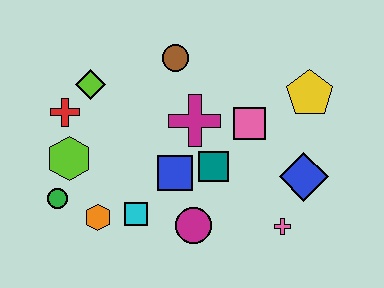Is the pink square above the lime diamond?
No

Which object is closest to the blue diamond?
The pink cross is closest to the blue diamond.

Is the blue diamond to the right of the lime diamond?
Yes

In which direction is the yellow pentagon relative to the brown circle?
The yellow pentagon is to the right of the brown circle.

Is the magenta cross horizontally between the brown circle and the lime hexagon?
No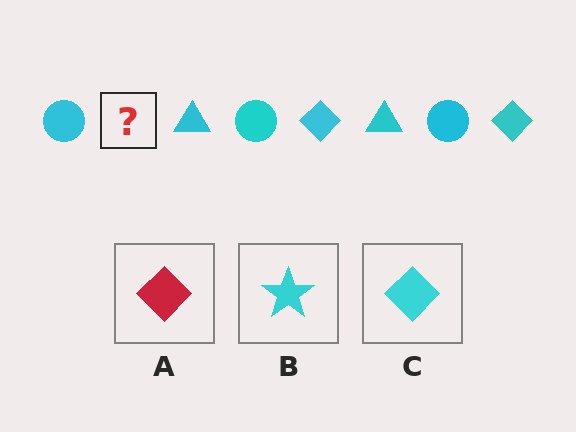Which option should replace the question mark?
Option C.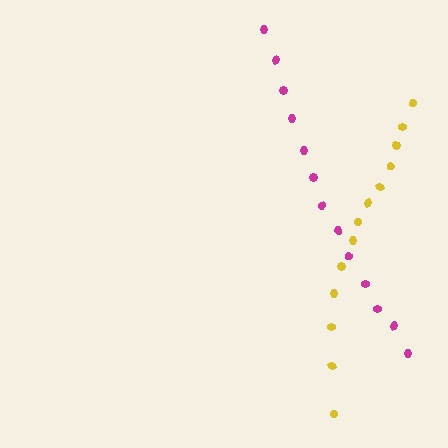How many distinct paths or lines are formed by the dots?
There are 2 distinct paths.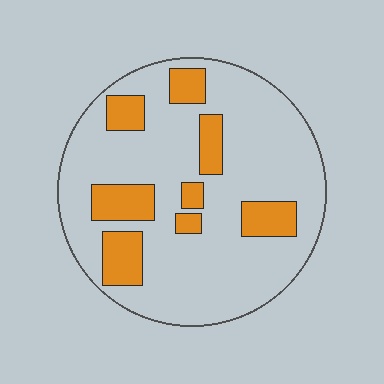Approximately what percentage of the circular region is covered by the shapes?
Approximately 20%.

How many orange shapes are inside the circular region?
8.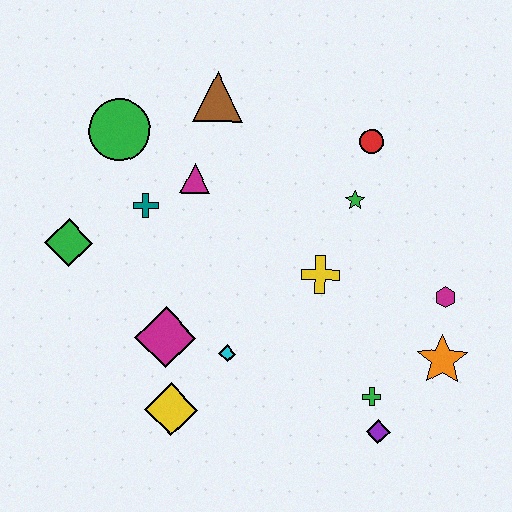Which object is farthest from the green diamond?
The orange star is farthest from the green diamond.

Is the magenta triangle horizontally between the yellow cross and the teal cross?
Yes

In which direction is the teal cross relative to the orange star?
The teal cross is to the left of the orange star.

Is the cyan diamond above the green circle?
No